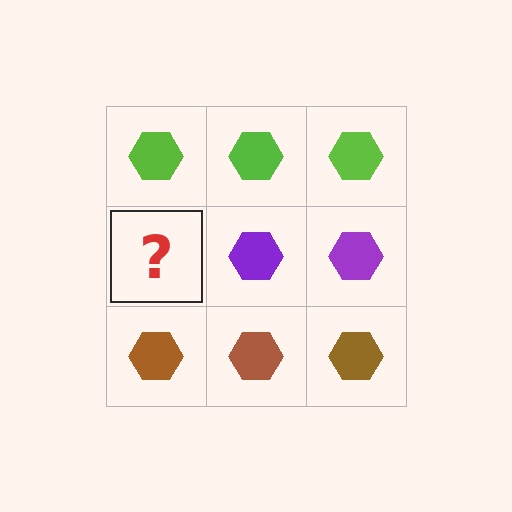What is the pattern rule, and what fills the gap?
The rule is that each row has a consistent color. The gap should be filled with a purple hexagon.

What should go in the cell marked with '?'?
The missing cell should contain a purple hexagon.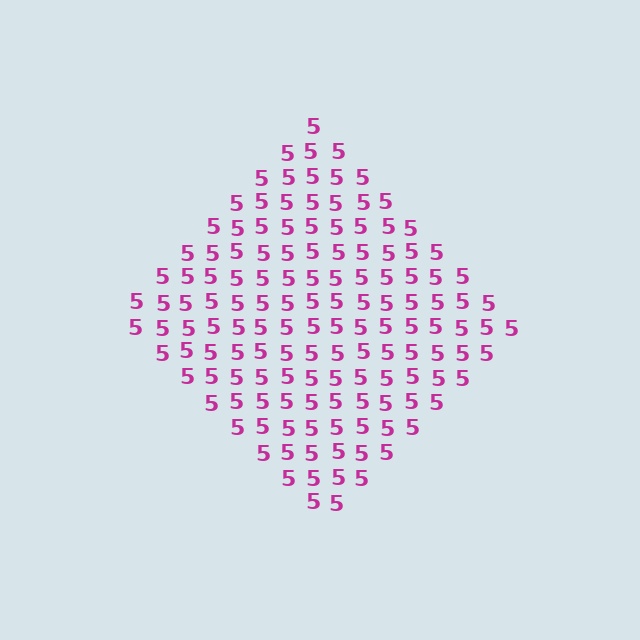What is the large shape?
The large shape is a diamond.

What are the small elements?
The small elements are digit 5's.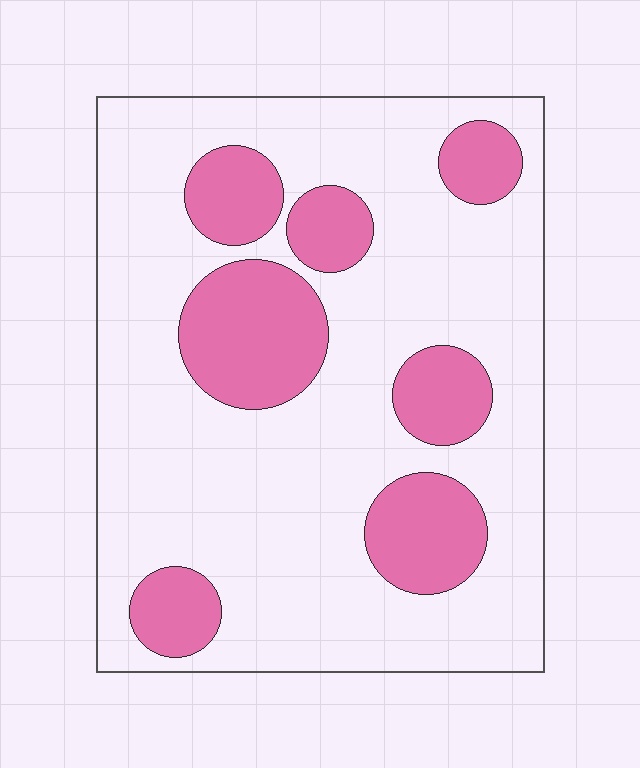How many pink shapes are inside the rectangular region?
7.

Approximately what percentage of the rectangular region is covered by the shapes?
Approximately 25%.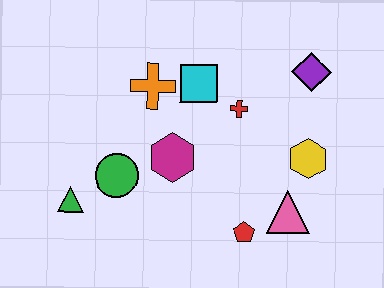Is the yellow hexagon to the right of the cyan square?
Yes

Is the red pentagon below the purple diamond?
Yes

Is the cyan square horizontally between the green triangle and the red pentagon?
Yes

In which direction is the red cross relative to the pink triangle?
The red cross is above the pink triangle.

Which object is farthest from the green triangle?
The purple diamond is farthest from the green triangle.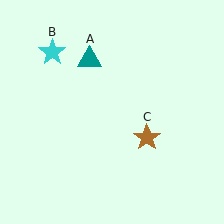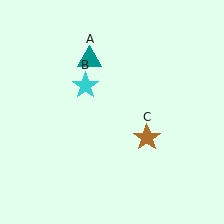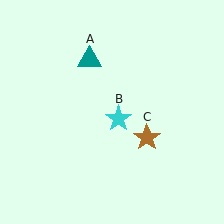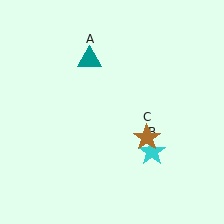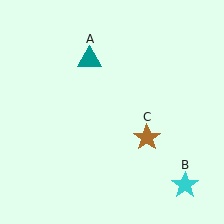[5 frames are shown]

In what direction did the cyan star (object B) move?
The cyan star (object B) moved down and to the right.